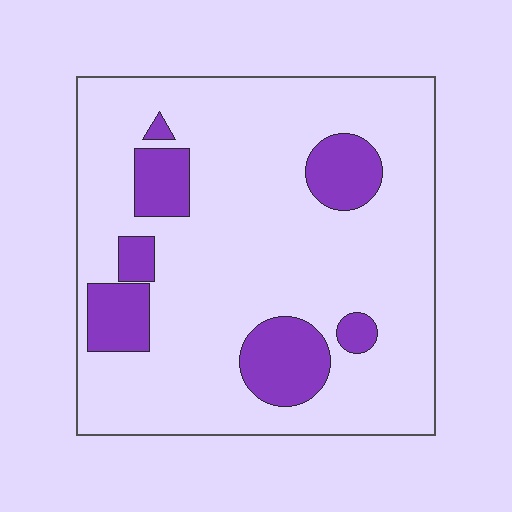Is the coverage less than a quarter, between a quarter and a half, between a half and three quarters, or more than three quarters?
Less than a quarter.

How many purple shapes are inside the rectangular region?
7.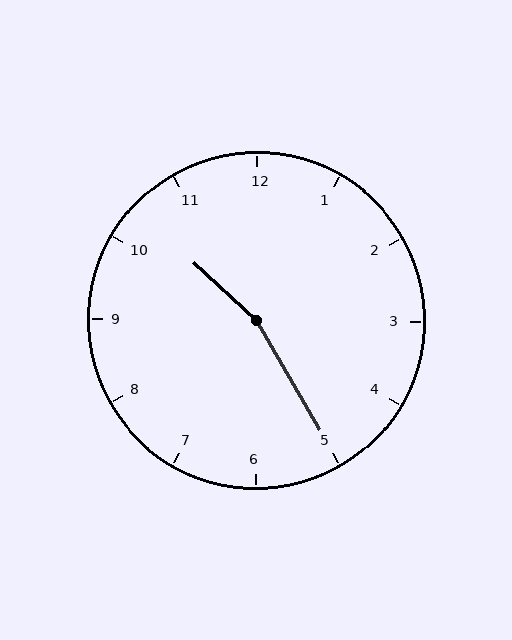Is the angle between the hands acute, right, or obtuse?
It is obtuse.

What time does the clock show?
10:25.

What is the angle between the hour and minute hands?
Approximately 162 degrees.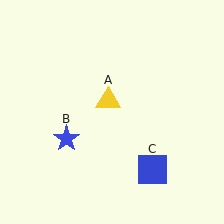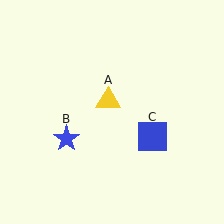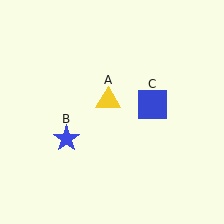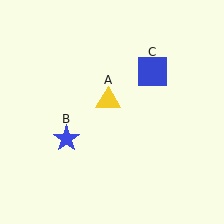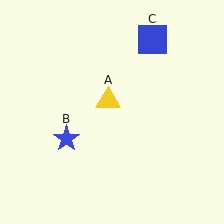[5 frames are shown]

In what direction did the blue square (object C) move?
The blue square (object C) moved up.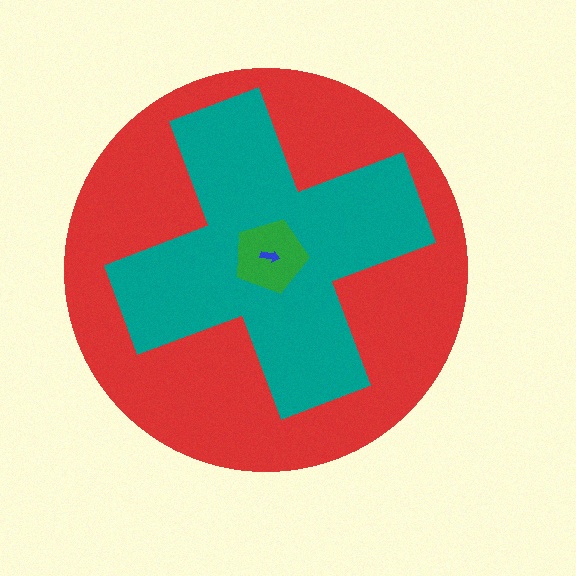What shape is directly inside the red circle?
The teal cross.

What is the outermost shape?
The red circle.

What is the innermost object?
The blue arrow.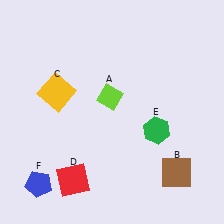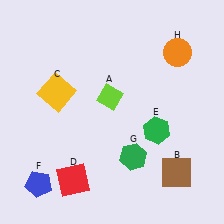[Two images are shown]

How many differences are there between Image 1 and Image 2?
There are 2 differences between the two images.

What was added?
A green hexagon (G), an orange circle (H) were added in Image 2.